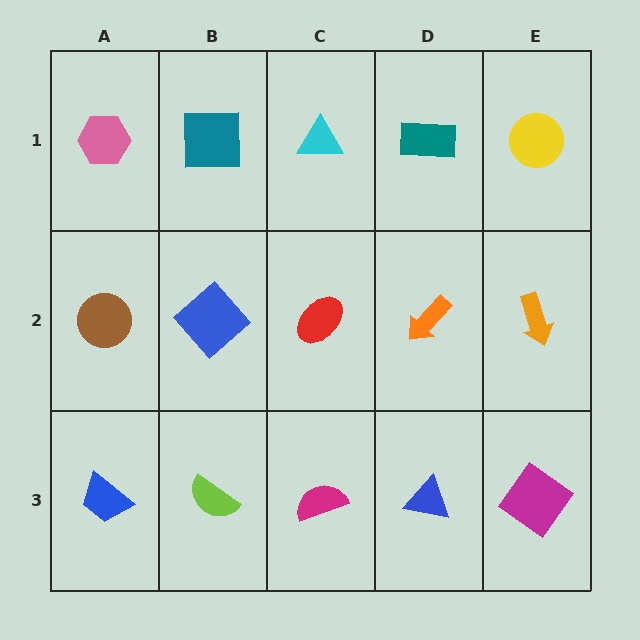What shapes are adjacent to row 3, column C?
A red ellipse (row 2, column C), a lime semicircle (row 3, column B), a blue triangle (row 3, column D).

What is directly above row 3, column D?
An orange arrow.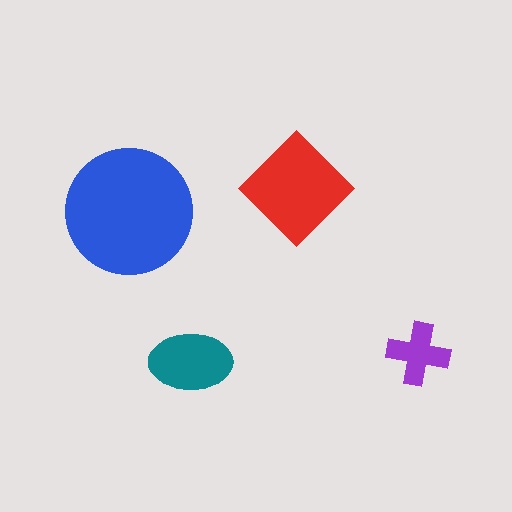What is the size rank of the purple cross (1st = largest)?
4th.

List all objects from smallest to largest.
The purple cross, the teal ellipse, the red diamond, the blue circle.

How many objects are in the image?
There are 4 objects in the image.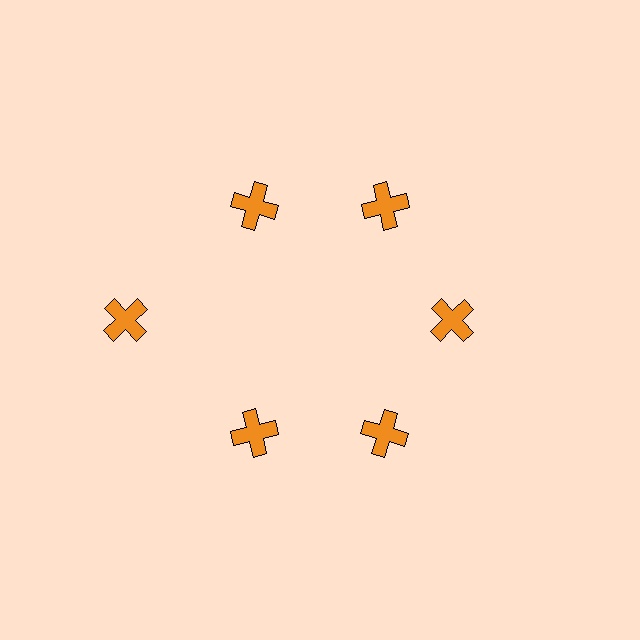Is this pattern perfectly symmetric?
No. The 6 orange crosses are arranged in a ring, but one element near the 9 o'clock position is pushed outward from the center, breaking the 6-fold rotational symmetry.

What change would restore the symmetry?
The symmetry would be restored by moving it inward, back onto the ring so that all 6 crosses sit at equal angles and equal distance from the center.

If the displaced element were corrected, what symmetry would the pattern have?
It would have 6-fold rotational symmetry — the pattern would map onto itself every 60 degrees.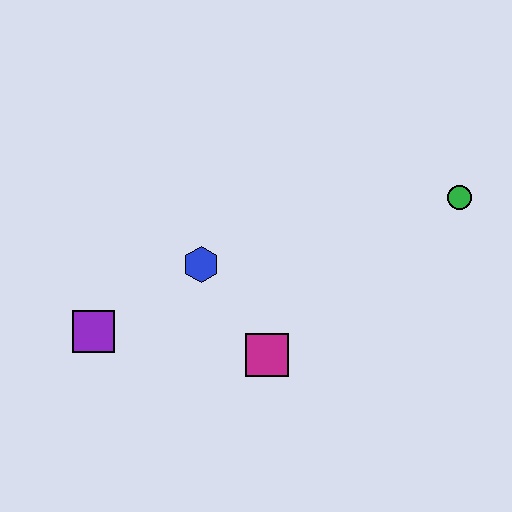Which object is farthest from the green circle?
The purple square is farthest from the green circle.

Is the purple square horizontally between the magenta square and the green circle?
No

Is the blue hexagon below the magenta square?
No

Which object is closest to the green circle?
The magenta square is closest to the green circle.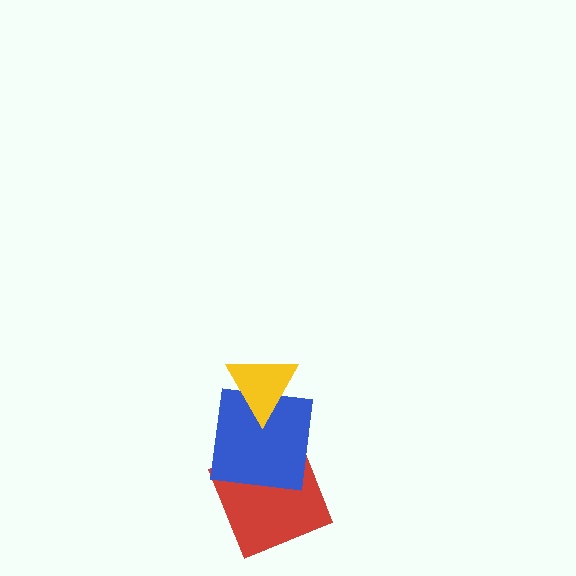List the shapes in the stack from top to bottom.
From top to bottom: the yellow triangle, the blue square, the red square.